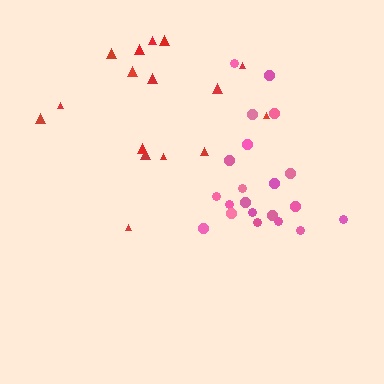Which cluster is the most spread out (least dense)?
Red.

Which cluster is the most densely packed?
Pink.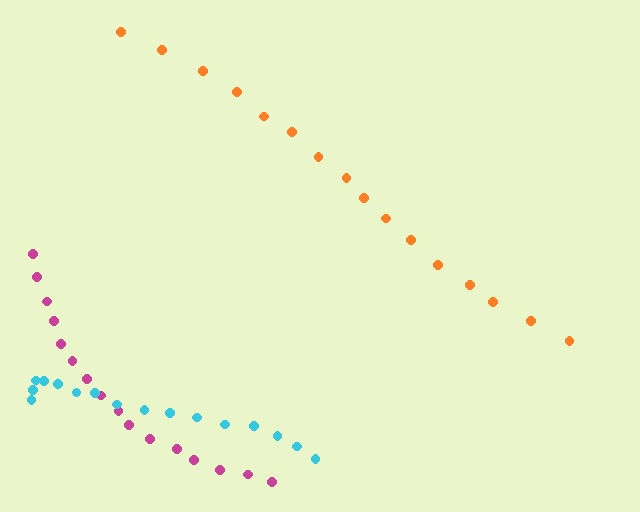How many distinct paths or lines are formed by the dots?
There are 3 distinct paths.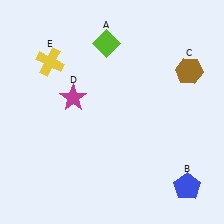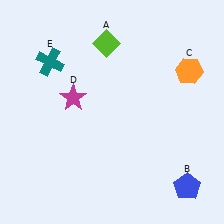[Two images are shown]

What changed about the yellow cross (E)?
In Image 1, E is yellow. In Image 2, it changed to teal.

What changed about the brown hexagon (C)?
In Image 1, C is brown. In Image 2, it changed to orange.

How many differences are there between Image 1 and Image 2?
There are 2 differences between the two images.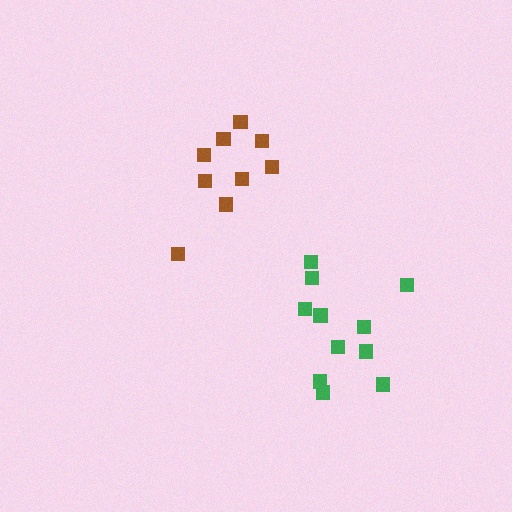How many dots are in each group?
Group 1: 11 dots, Group 2: 9 dots (20 total).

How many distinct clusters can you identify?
There are 2 distinct clusters.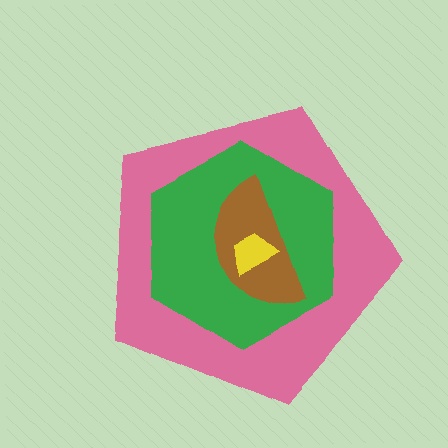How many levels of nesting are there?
4.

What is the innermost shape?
The yellow trapezoid.